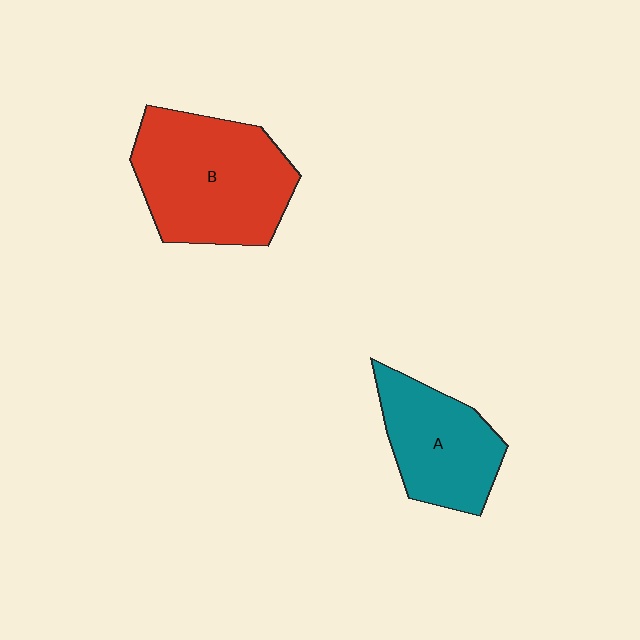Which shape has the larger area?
Shape B (red).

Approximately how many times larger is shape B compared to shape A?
Approximately 1.5 times.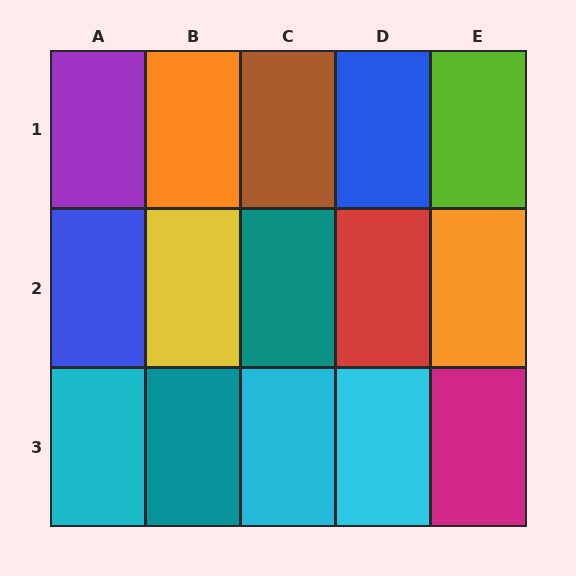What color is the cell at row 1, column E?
Lime.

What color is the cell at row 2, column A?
Blue.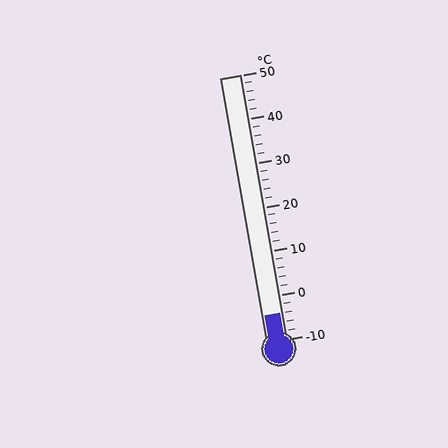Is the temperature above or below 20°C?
The temperature is below 20°C.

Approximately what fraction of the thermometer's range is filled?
The thermometer is filled to approximately 10% of its range.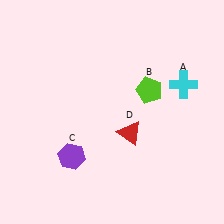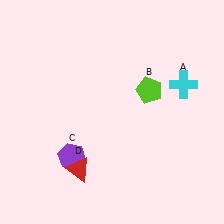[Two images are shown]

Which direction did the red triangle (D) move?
The red triangle (D) moved left.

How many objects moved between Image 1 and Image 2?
1 object moved between the two images.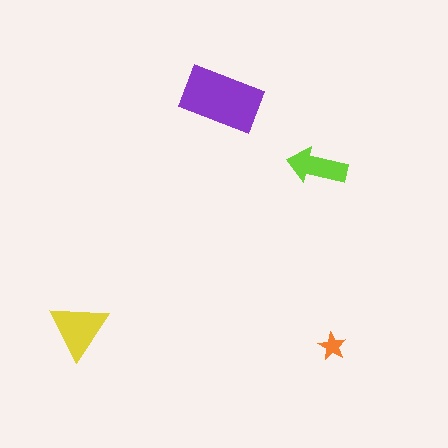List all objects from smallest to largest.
The orange star, the lime arrow, the yellow triangle, the purple rectangle.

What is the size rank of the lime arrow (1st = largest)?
3rd.